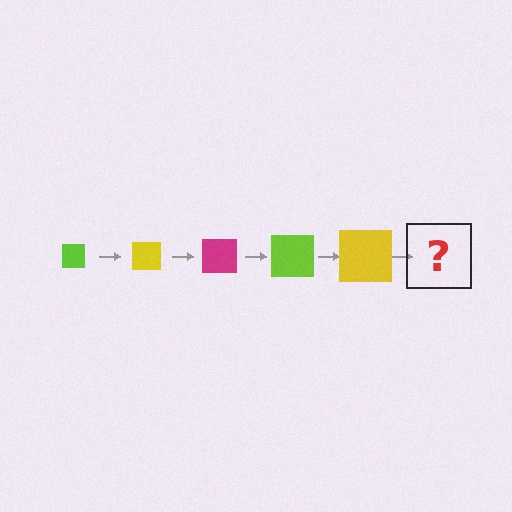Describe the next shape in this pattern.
It should be a magenta square, larger than the previous one.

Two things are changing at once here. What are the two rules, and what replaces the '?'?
The two rules are that the square grows larger each step and the color cycles through lime, yellow, and magenta. The '?' should be a magenta square, larger than the previous one.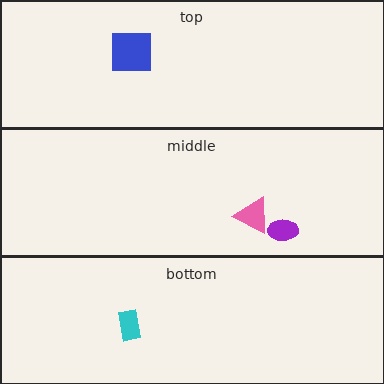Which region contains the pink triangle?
The middle region.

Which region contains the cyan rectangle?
The bottom region.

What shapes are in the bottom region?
The cyan rectangle.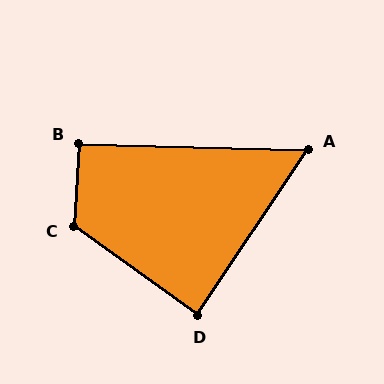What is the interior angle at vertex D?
Approximately 88 degrees (approximately right).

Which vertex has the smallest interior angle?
A, at approximately 58 degrees.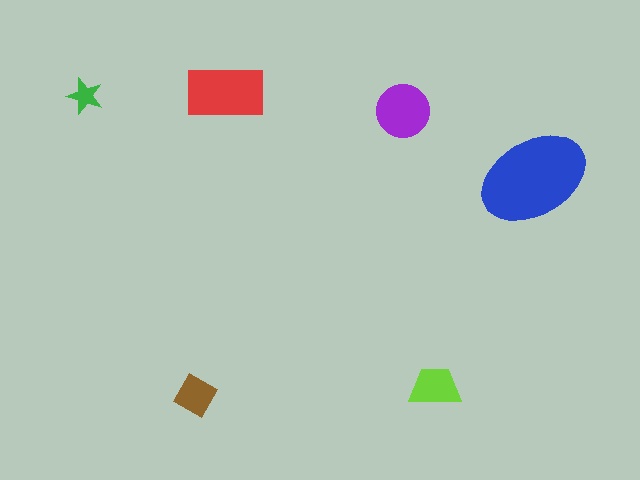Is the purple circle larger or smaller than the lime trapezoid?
Larger.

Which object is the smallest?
The green star.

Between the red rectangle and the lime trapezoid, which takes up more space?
The red rectangle.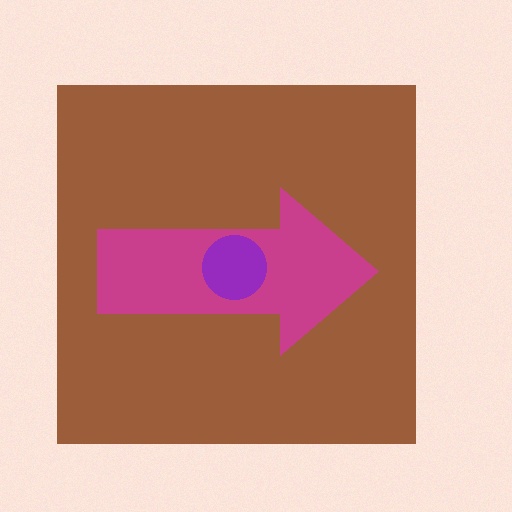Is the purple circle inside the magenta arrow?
Yes.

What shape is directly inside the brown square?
The magenta arrow.